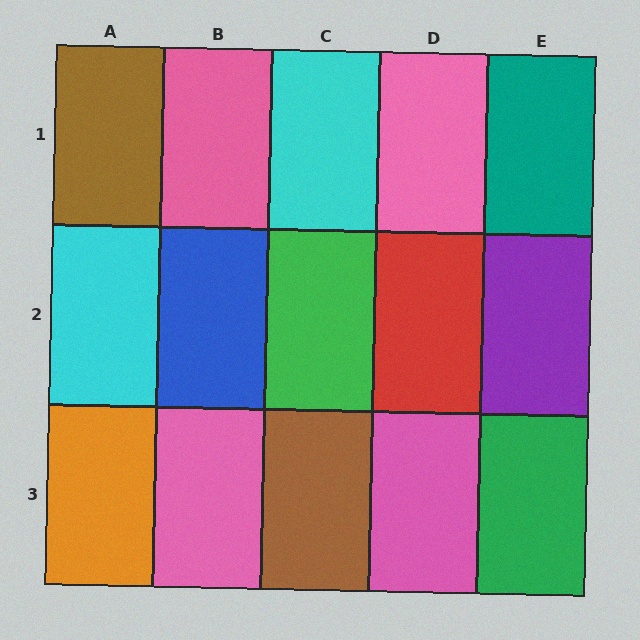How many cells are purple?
1 cell is purple.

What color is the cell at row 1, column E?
Teal.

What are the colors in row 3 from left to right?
Orange, pink, brown, pink, green.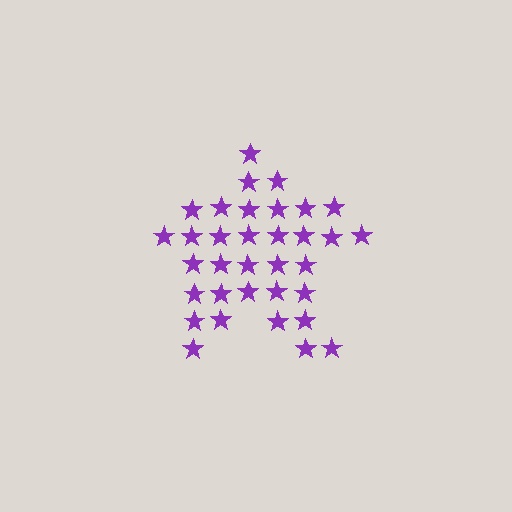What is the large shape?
The large shape is a star.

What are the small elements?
The small elements are stars.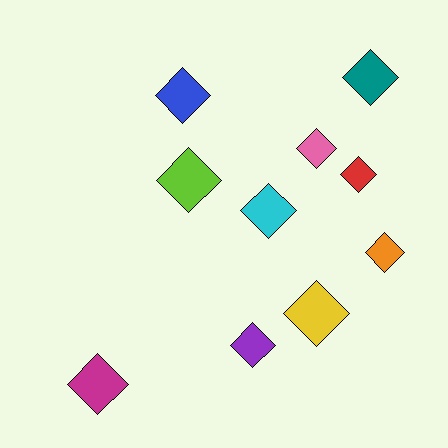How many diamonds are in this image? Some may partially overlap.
There are 10 diamonds.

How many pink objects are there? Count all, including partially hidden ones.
There is 1 pink object.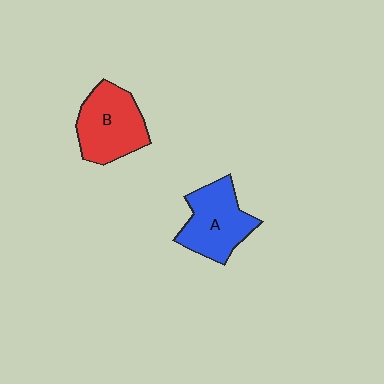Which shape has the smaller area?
Shape A (blue).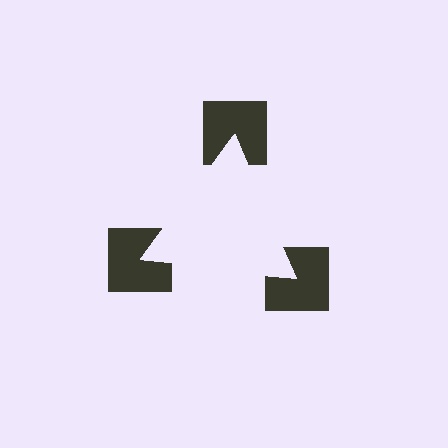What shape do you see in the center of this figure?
An illusory triangle — its edges are inferred from the aligned wedge cuts in the notched squares, not physically drawn.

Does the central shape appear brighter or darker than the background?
It typically appears slightly brighter than the background, even though no actual brightness change is drawn.